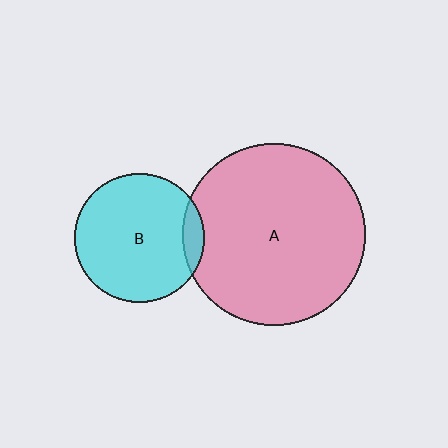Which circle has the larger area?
Circle A (pink).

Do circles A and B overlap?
Yes.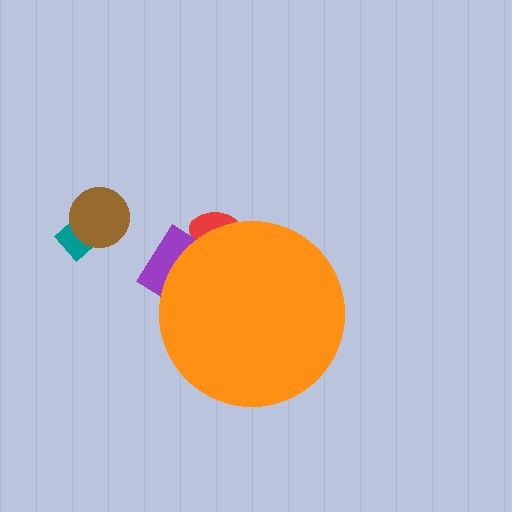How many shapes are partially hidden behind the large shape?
2 shapes are partially hidden.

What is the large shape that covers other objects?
An orange circle.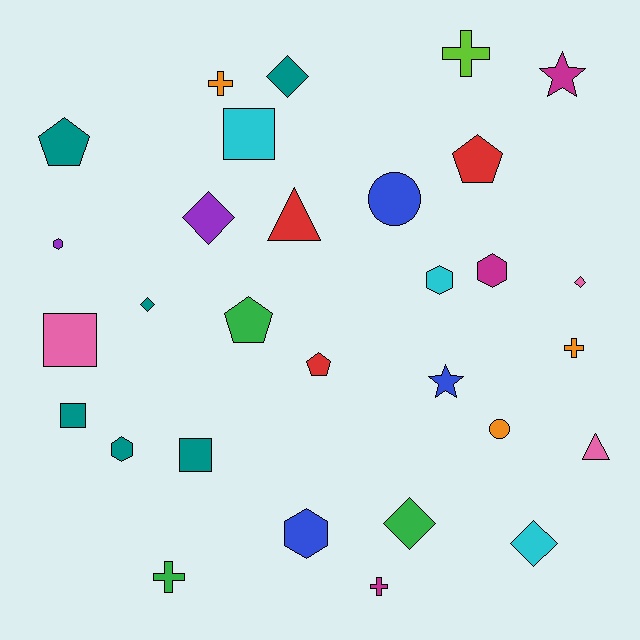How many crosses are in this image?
There are 5 crosses.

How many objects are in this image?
There are 30 objects.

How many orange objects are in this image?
There are 3 orange objects.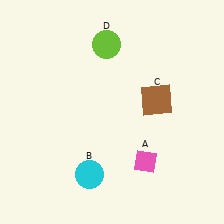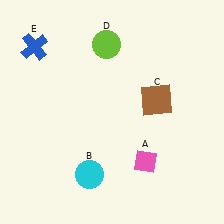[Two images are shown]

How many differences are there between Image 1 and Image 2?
There is 1 difference between the two images.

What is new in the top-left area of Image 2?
A blue cross (E) was added in the top-left area of Image 2.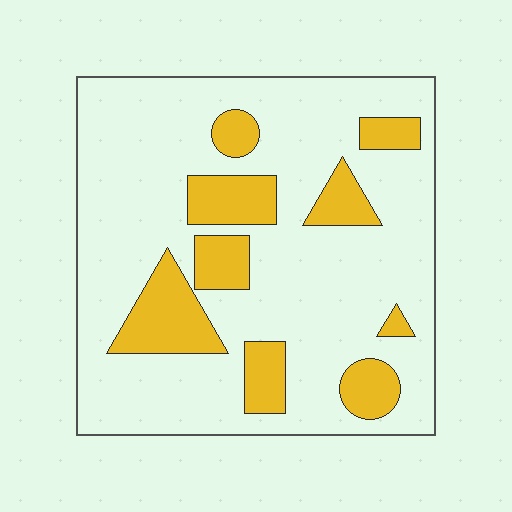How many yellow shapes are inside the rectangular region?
9.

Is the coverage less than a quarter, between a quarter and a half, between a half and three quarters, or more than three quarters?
Less than a quarter.